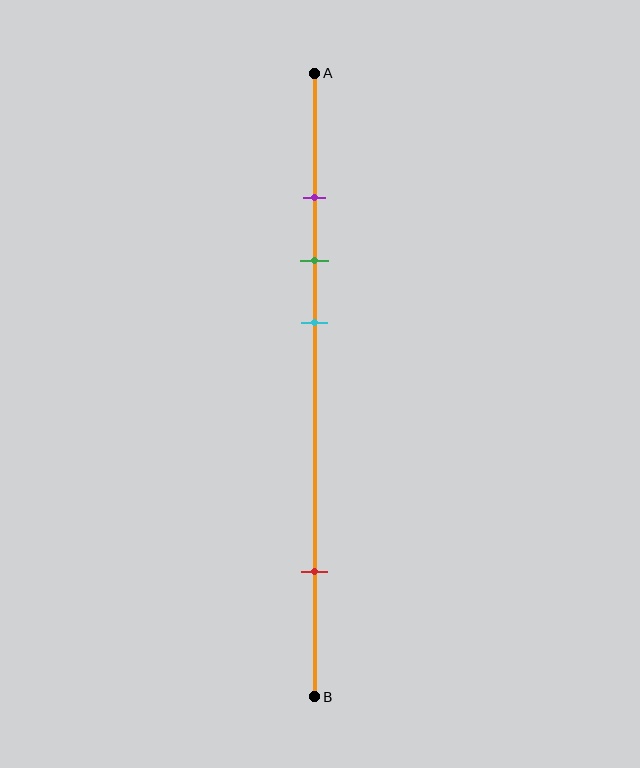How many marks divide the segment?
There are 4 marks dividing the segment.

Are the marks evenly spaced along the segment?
No, the marks are not evenly spaced.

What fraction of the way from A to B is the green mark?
The green mark is approximately 30% (0.3) of the way from A to B.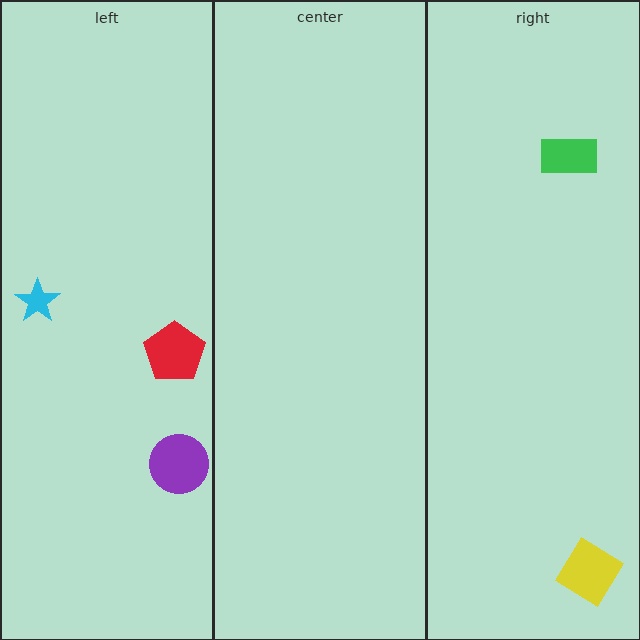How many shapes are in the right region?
2.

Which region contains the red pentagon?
The left region.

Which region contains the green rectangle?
The right region.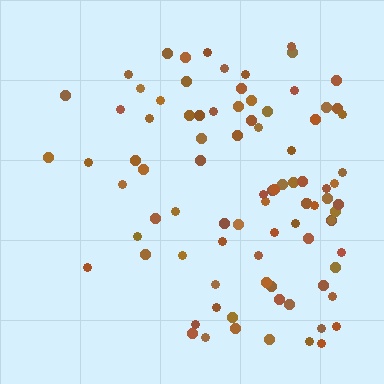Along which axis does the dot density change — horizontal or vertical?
Horizontal.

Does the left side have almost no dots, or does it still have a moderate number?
Still a moderate number, just noticeably fewer than the right.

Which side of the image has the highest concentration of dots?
The right.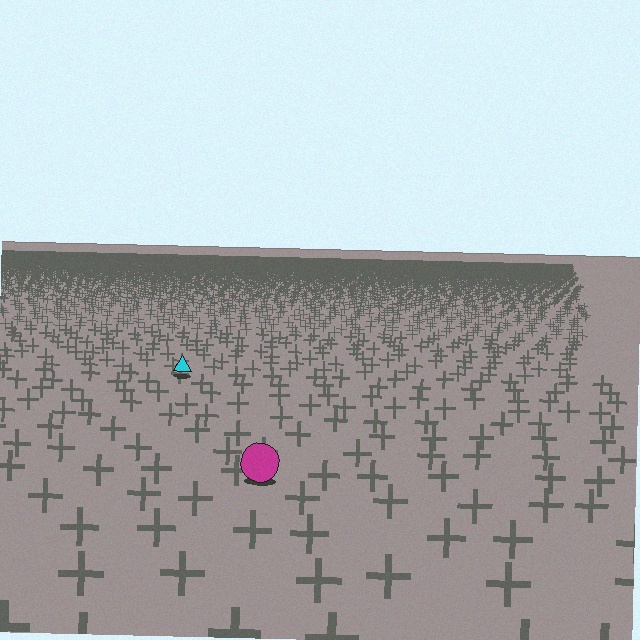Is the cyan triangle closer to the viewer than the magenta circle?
No. The magenta circle is closer — you can tell from the texture gradient: the ground texture is coarser near it.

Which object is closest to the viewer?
The magenta circle is closest. The texture marks near it are larger and more spread out.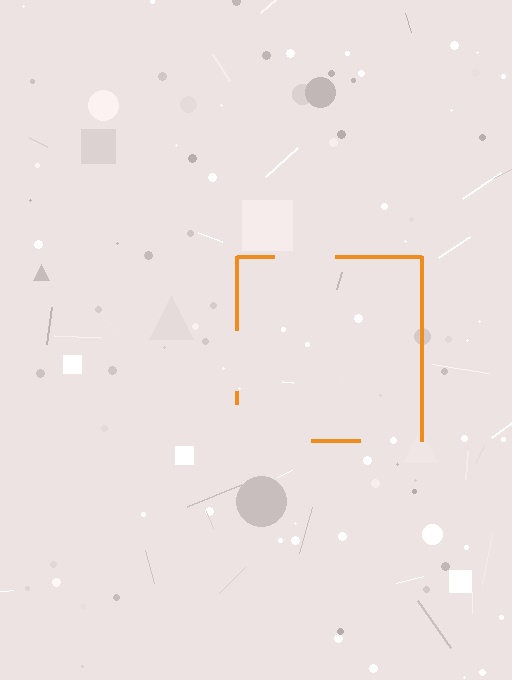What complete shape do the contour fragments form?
The contour fragments form a square.